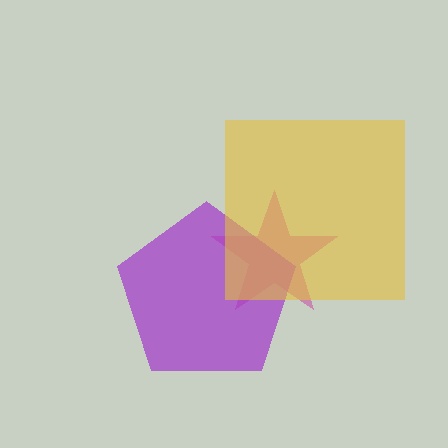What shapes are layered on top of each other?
The layered shapes are: a magenta star, a purple pentagon, a yellow square.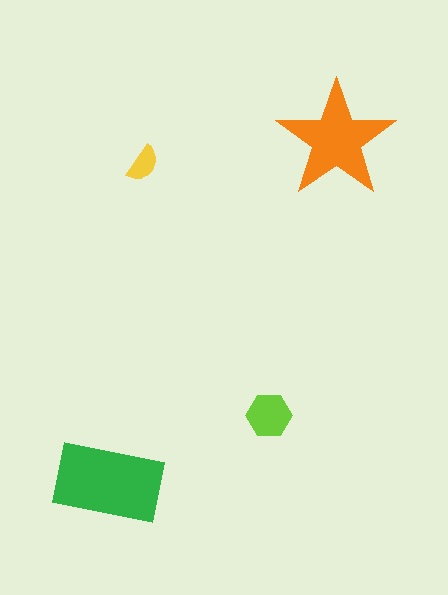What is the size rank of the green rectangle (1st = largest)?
1st.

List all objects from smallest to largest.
The yellow semicircle, the lime hexagon, the orange star, the green rectangle.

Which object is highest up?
The orange star is topmost.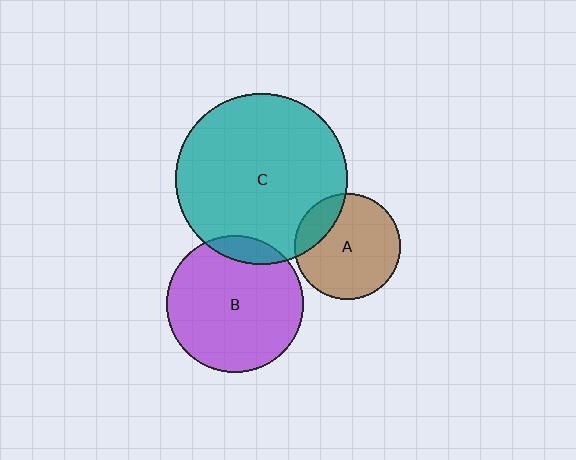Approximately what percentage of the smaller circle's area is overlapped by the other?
Approximately 20%.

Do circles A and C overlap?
Yes.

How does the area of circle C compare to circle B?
Approximately 1.6 times.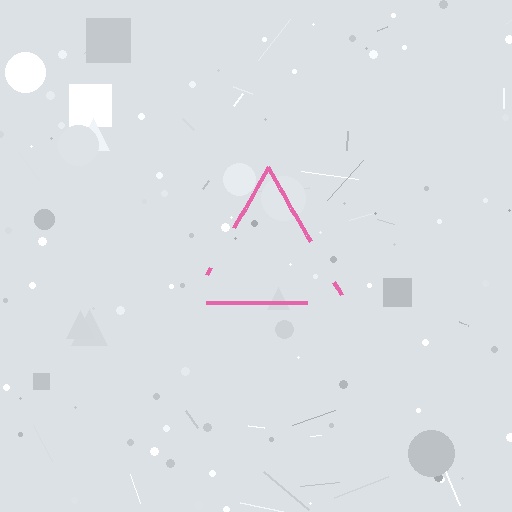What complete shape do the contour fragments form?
The contour fragments form a triangle.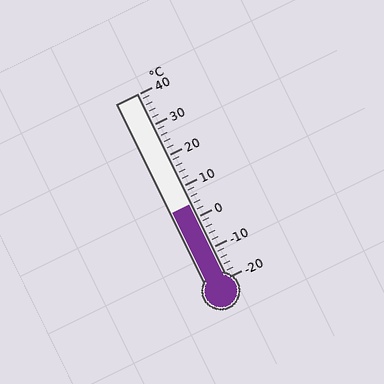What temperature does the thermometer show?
The thermometer shows approximately 4°C.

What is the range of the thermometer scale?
The thermometer scale ranges from -20°C to 40°C.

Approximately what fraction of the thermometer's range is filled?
The thermometer is filled to approximately 40% of its range.